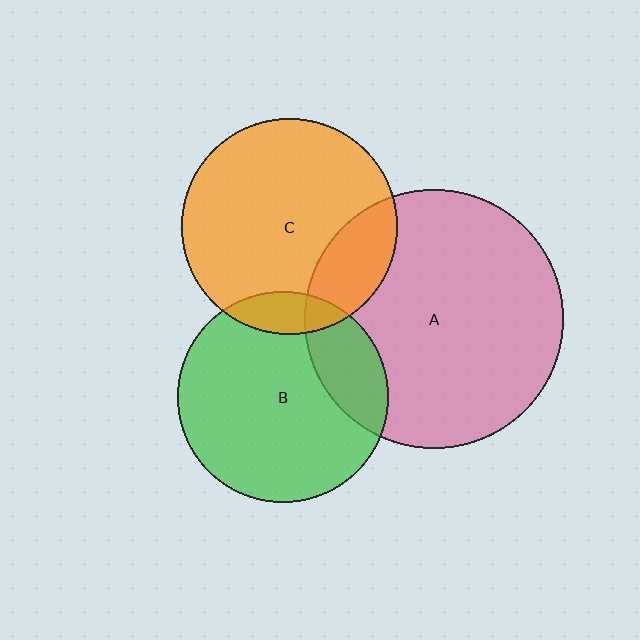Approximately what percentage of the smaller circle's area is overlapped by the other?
Approximately 20%.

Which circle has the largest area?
Circle A (pink).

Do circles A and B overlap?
Yes.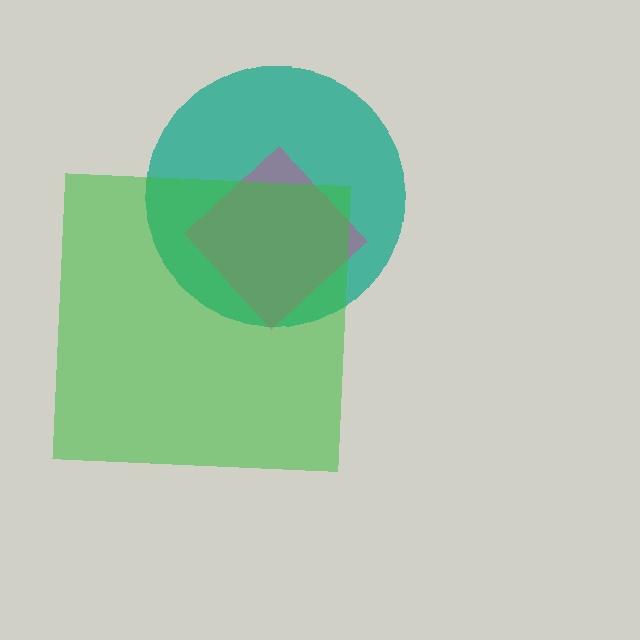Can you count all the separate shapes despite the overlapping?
Yes, there are 3 separate shapes.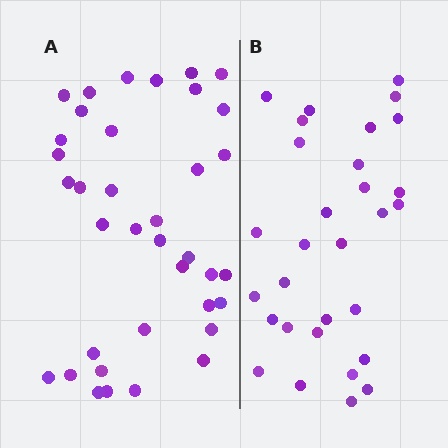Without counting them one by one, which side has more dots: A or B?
Region A (the left region) has more dots.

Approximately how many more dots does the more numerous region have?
Region A has roughly 8 or so more dots than region B.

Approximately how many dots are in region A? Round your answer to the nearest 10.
About 40 dots. (The exact count is 37, which rounds to 40.)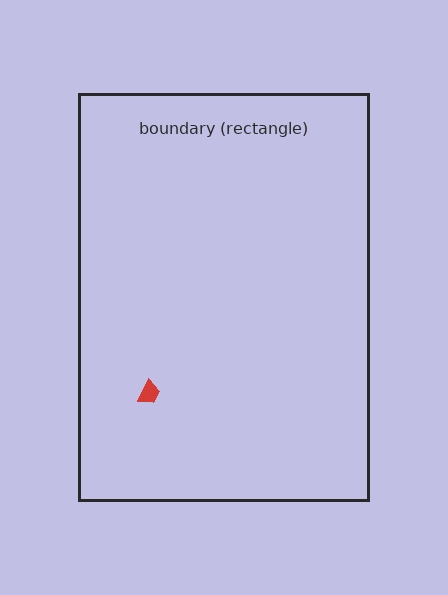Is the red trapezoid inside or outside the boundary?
Inside.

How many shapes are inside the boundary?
1 inside, 0 outside.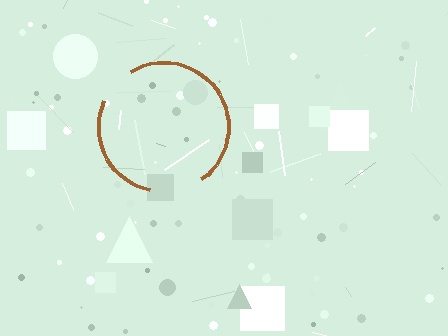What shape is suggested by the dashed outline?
The dashed outline suggests a circle.